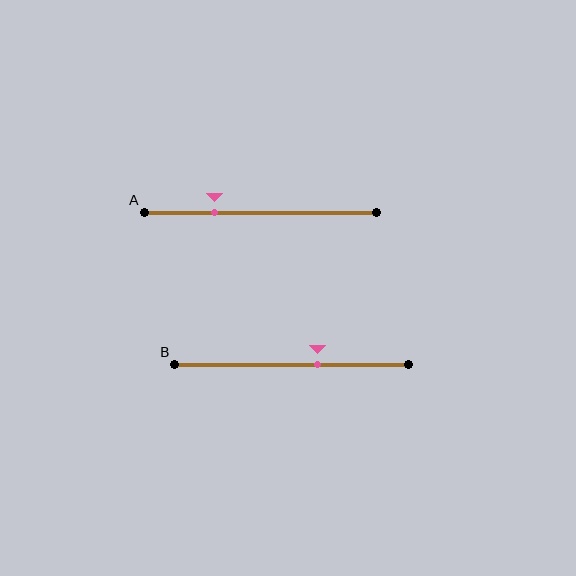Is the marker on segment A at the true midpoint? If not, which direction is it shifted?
No, the marker on segment A is shifted to the left by about 20% of the segment length.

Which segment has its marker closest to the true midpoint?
Segment B has its marker closest to the true midpoint.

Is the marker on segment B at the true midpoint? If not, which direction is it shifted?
No, the marker on segment B is shifted to the right by about 11% of the segment length.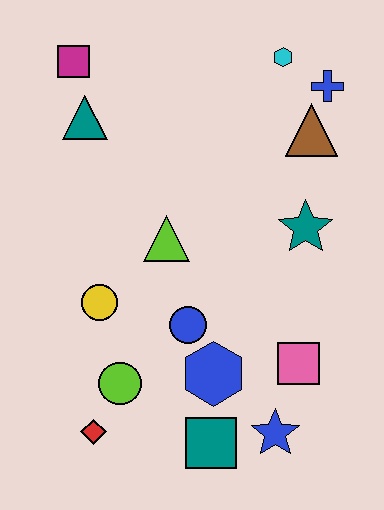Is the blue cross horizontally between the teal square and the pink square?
No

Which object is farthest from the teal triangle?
The blue star is farthest from the teal triangle.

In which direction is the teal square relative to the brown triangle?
The teal square is below the brown triangle.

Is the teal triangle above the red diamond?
Yes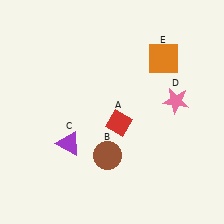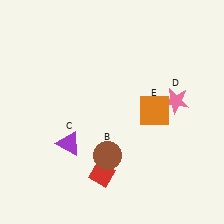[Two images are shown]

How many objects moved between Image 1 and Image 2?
2 objects moved between the two images.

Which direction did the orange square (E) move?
The orange square (E) moved down.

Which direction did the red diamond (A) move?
The red diamond (A) moved down.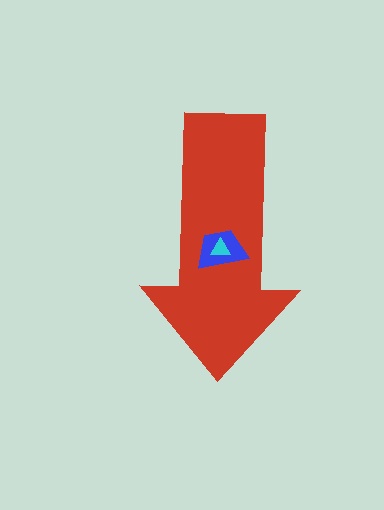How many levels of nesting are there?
3.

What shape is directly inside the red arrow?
The blue trapezoid.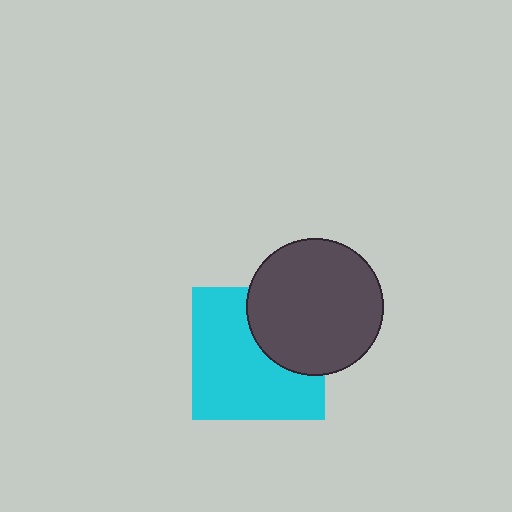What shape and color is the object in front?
The object in front is a dark gray circle.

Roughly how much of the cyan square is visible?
Most of it is visible (roughly 66%).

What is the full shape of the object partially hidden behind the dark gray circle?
The partially hidden object is a cyan square.